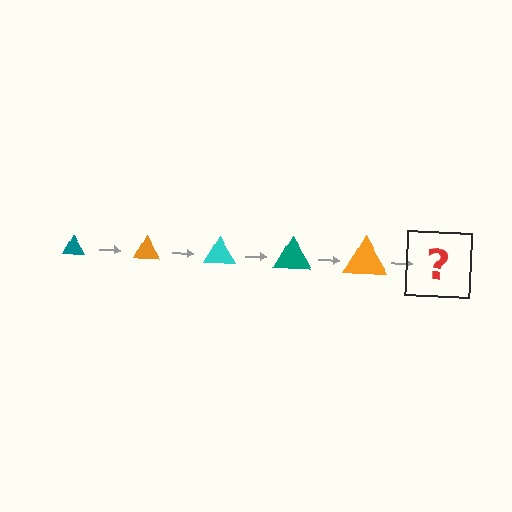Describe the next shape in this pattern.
It should be a cyan triangle, larger than the previous one.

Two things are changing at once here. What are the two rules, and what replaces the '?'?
The two rules are that the triangle grows larger each step and the color cycles through teal, orange, and cyan. The '?' should be a cyan triangle, larger than the previous one.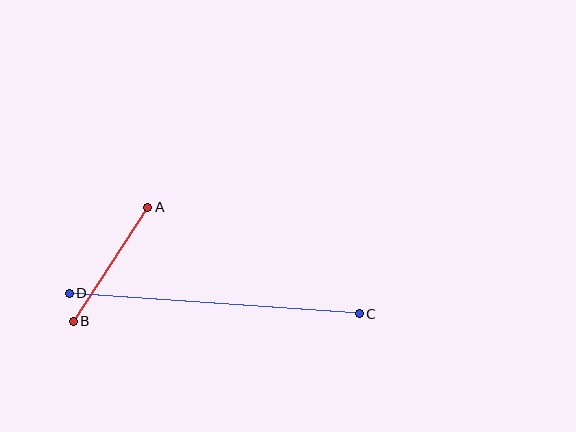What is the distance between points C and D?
The distance is approximately 290 pixels.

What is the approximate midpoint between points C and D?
The midpoint is at approximately (214, 303) pixels.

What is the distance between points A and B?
The distance is approximately 136 pixels.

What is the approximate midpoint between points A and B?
The midpoint is at approximately (111, 264) pixels.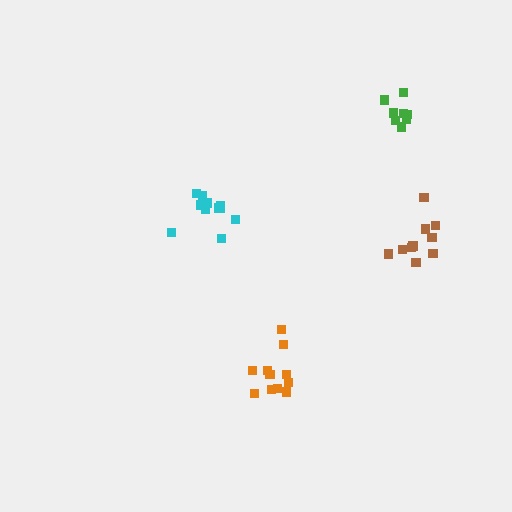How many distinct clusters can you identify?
There are 4 distinct clusters.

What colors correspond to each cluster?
The clusters are colored: green, orange, cyan, brown.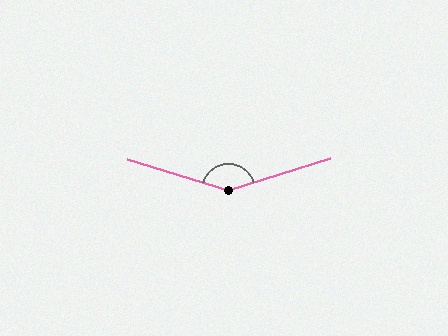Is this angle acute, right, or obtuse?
It is obtuse.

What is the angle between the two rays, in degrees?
Approximately 145 degrees.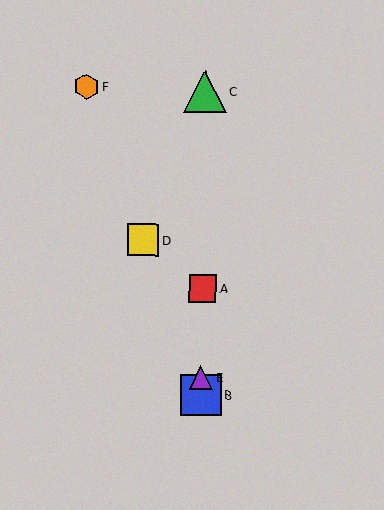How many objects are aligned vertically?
4 objects (A, B, C, E) are aligned vertically.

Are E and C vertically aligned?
Yes, both are at x≈201.